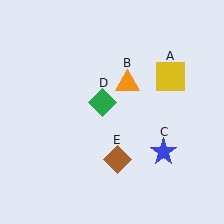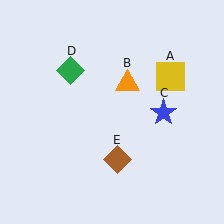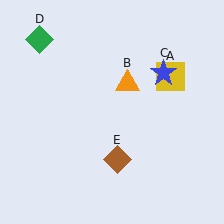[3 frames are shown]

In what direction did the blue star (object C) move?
The blue star (object C) moved up.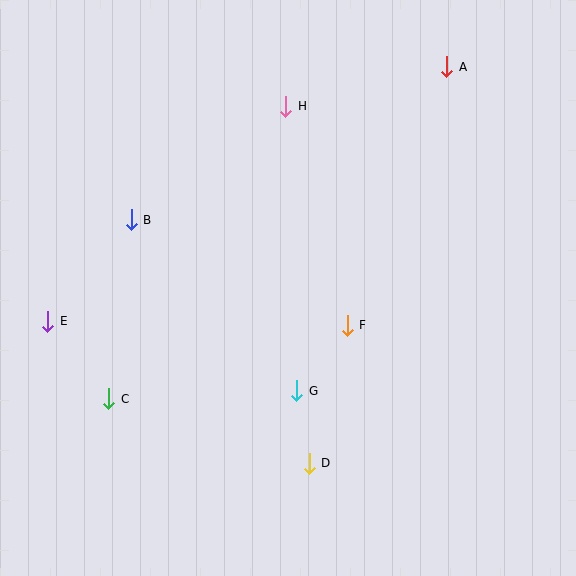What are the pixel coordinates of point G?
Point G is at (296, 391).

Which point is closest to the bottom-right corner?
Point D is closest to the bottom-right corner.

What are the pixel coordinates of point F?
Point F is at (347, 325).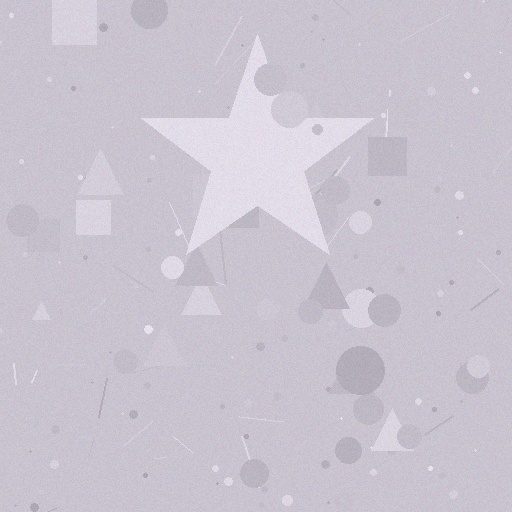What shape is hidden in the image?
A star is hidden in the image.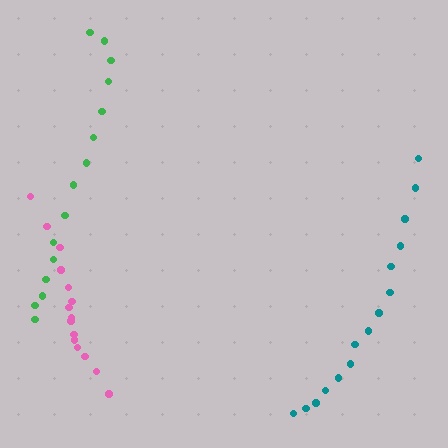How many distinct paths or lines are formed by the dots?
There are 3 distinct paths.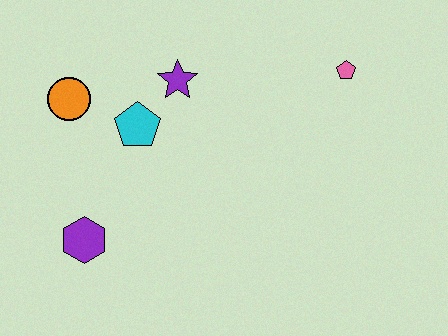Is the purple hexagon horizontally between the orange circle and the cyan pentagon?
Yes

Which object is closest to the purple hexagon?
The cyan pentagon is closest to the purple hexagon.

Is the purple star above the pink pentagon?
No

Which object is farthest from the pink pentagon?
The purple hexagon is farthest from the pink pentagon.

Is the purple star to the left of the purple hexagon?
No